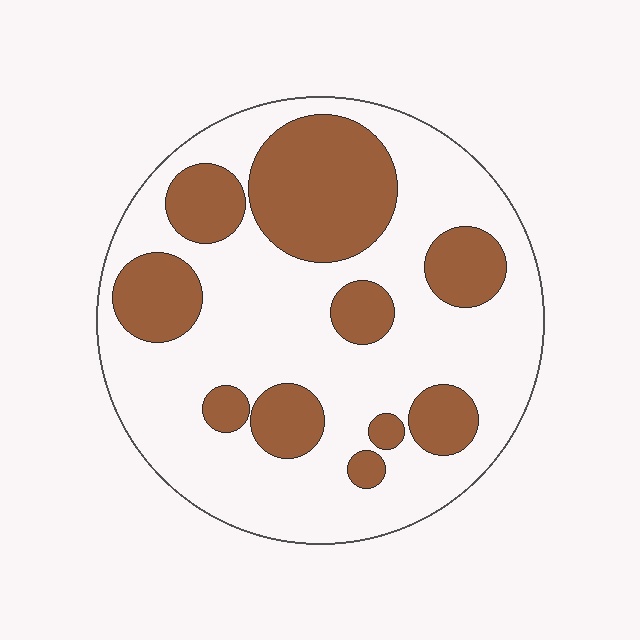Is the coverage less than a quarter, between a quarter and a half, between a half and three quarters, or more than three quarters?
Between a quarter and a half.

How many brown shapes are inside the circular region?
10.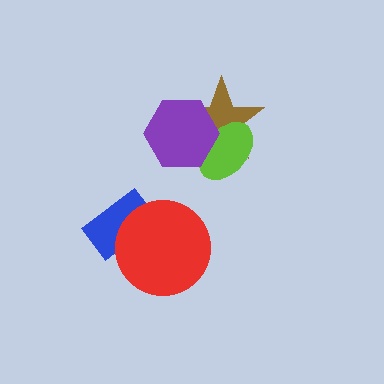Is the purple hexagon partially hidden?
No, no other shape covers it.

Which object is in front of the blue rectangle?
The red circle is in front of the blue rectangle.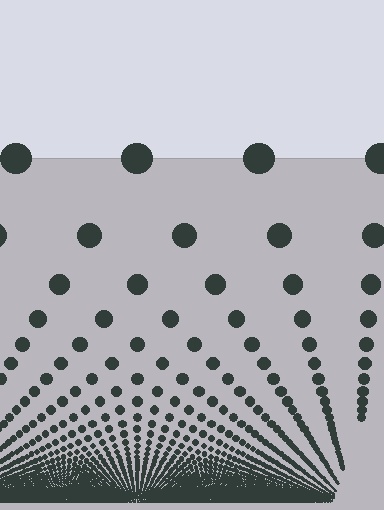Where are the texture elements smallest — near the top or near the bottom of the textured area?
Near the bottom.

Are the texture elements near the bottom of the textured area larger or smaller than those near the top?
Smaller. The gradient is inverted — elements near the bottom are smaller and denser.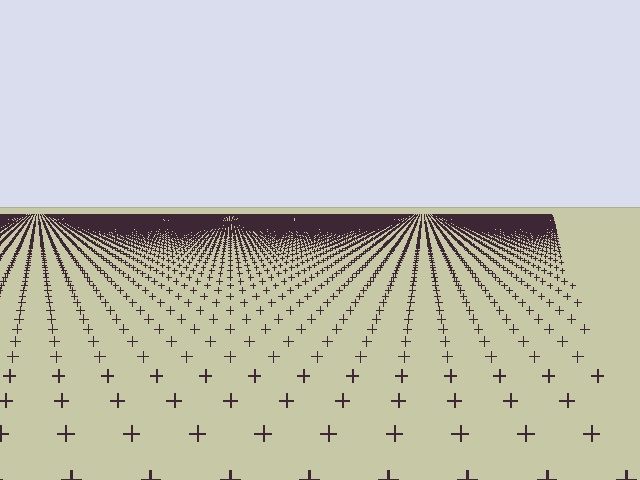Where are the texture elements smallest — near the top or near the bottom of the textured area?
Near the top.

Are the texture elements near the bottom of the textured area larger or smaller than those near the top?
Larger. Near the bottom, elements are closer to the viewer and appear at a bigger on-screen size.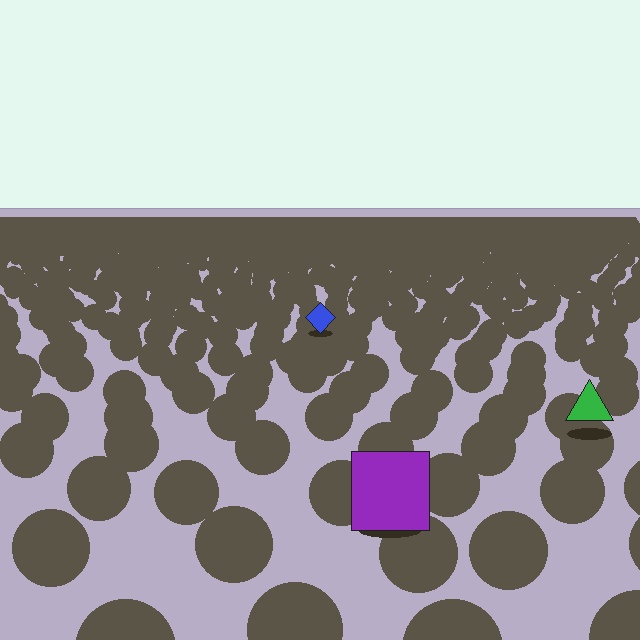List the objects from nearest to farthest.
From nearest to farthest: the purple square, the green triangle, the blue diamond.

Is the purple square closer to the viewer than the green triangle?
Yes. The purple square is closer — you can tell from the texture gradient: the ground texture is coarser near it.